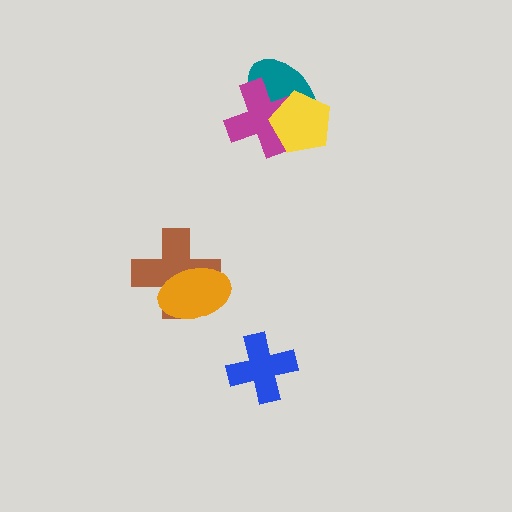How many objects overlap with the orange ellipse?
1 object overlaps with the orange ellipse.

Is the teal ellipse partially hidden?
Yes, it is partially covered by another shape.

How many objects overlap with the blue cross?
0 objects overlap with the blue cross.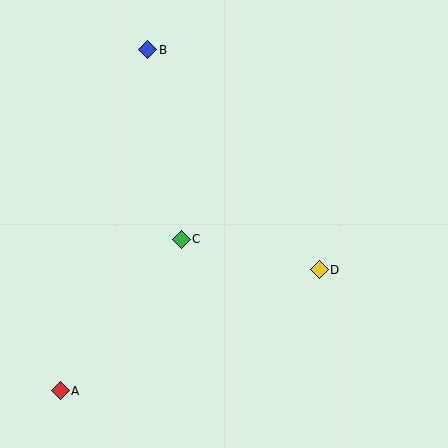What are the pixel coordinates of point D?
Point D is at (319, 270).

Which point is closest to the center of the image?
Point C at (181, 239) is closest to the center.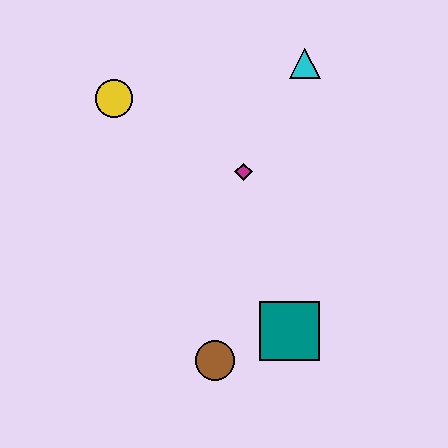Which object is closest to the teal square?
The brown circle is closest to the teal square.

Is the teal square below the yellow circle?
Yes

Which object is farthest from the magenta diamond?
The brown circle is farthest from the magenta diamond.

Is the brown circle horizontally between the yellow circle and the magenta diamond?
Yes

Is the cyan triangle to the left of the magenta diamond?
No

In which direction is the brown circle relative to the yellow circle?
The brown circle is below the yellow circle.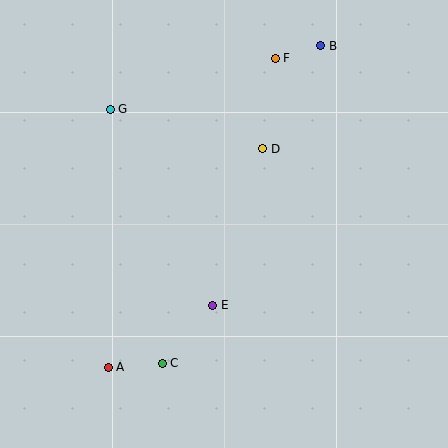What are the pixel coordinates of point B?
Point B is at (321, 46).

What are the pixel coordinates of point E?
Point E is at (213, 305).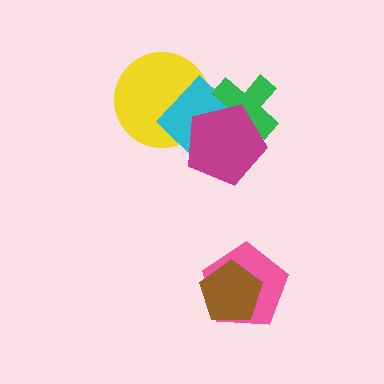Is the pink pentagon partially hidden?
Yes, it is partially covered by another shape.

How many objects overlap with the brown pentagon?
1 object overlaps with the brown pentagon.